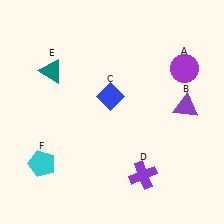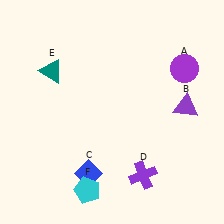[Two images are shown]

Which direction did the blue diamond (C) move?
The blue diamond (C) moved down.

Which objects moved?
The objects that moved are: the blue diamond (C), the cyan pentagon (F).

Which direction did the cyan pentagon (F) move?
The cyan pentagon (F) moved right.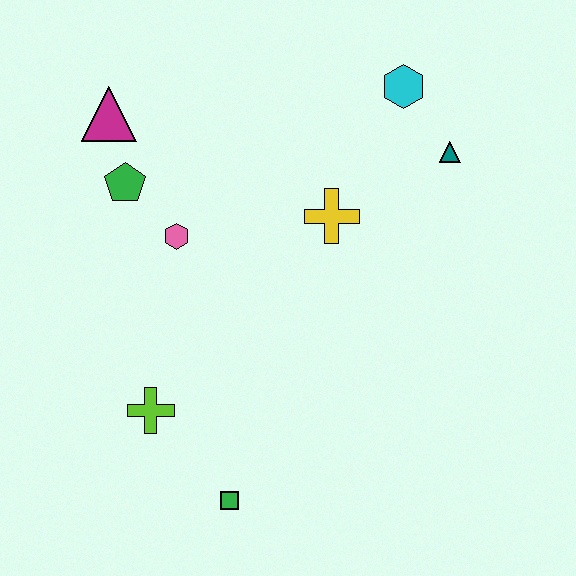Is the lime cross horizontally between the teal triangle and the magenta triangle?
Yes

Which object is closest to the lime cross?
The green square is closest to the lime cross.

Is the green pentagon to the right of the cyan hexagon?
No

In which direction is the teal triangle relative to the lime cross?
The teal triangle is to the right of the lime cross.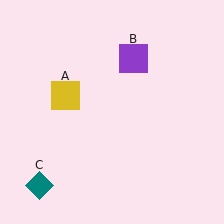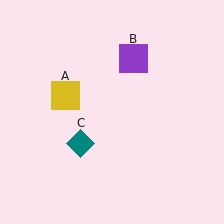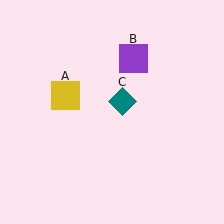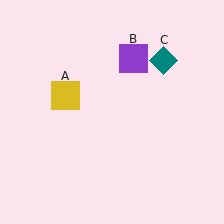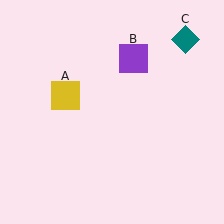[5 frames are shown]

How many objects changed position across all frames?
1 object changed position: teal diamond (object C).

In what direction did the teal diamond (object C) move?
The teal diamond (object C) moved up and to the right.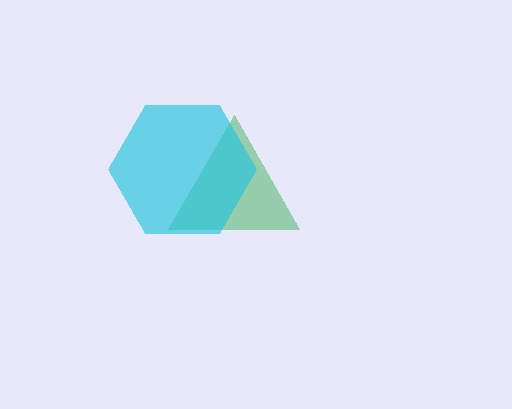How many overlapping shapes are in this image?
There are 2 overlapping shapes in the image.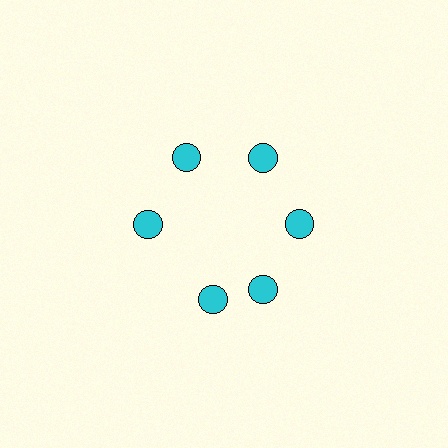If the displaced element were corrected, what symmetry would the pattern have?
It would have 6-fold rotational symmetry — the pattern would map onto itself every 60 degrees.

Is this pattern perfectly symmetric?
No. The 6 cyan circles are arranged in a ring, but one element near the 7 o'clock position is rotated out of alignment along the ring, breaking the 6-fold rotational symmetry.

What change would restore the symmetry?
The symmetry would be restored by rotating it back into even spacing with its neighbors so that all 6 circles sit at equal angles and equal distance from the center.